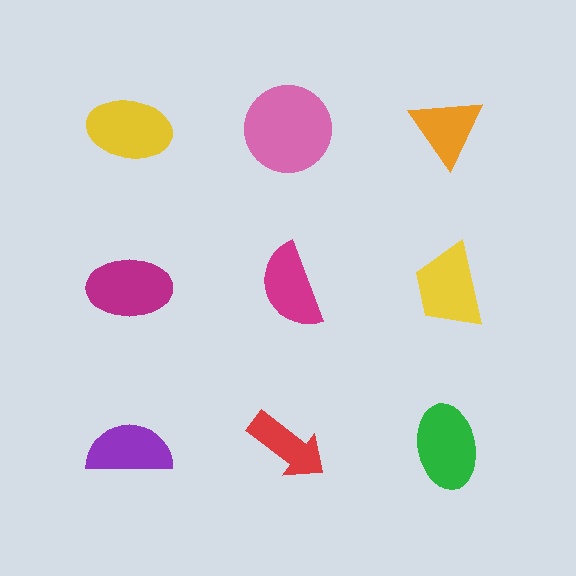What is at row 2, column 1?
A magenta ellipse.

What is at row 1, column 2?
A pink circle.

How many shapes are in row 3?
3 shapes.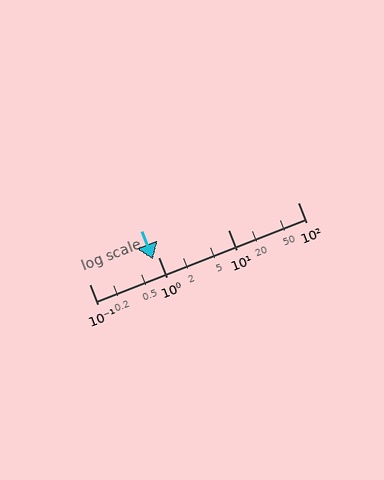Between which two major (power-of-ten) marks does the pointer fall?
The pointer is between 0.1 and 1.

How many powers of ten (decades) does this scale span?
The scale spans 3 decades, from 0.1 to 100.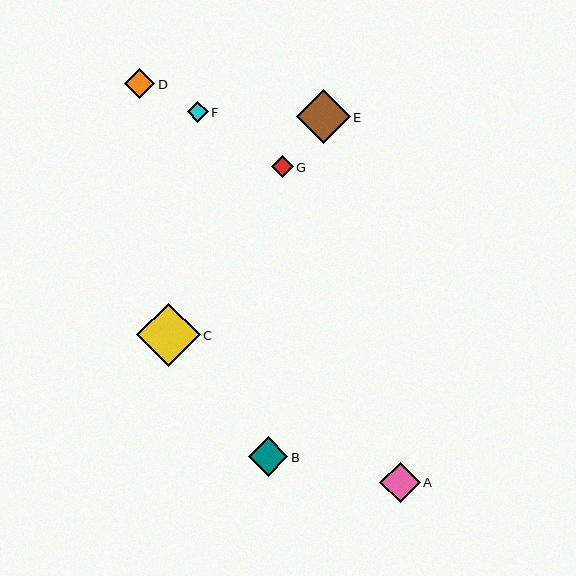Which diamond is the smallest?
Diamond F is the smallest with a size of approximately 21 pixels.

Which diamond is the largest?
Diamond C is the largest with a size of approximately 64 pixels.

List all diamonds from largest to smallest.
From largest to smallest: C, E, A, B, D, G, F.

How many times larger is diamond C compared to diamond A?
Diamond C is approximately 1.6 times the size of diamond A.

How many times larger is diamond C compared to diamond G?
Diamond C is approximately 2.9 times the size of diamond G.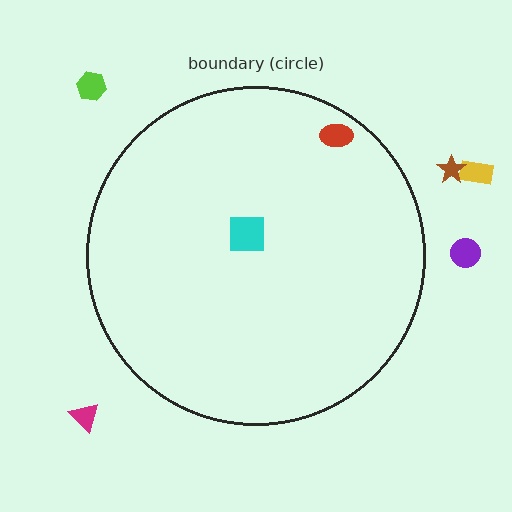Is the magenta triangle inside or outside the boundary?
Outside.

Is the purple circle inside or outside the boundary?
Outside.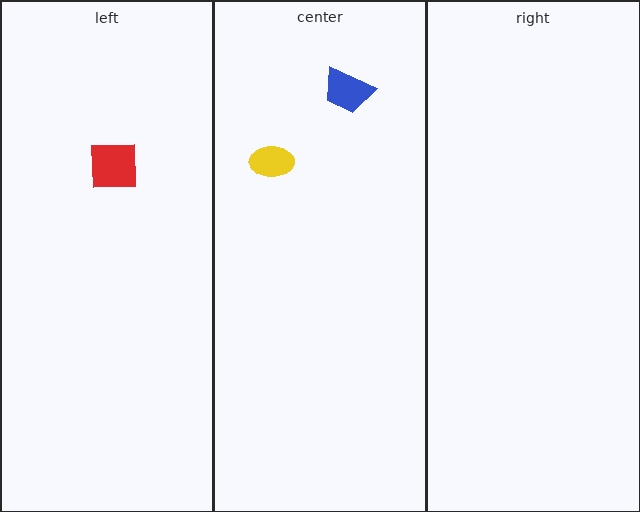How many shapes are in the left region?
1.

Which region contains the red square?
The left region.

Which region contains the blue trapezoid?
The center region.